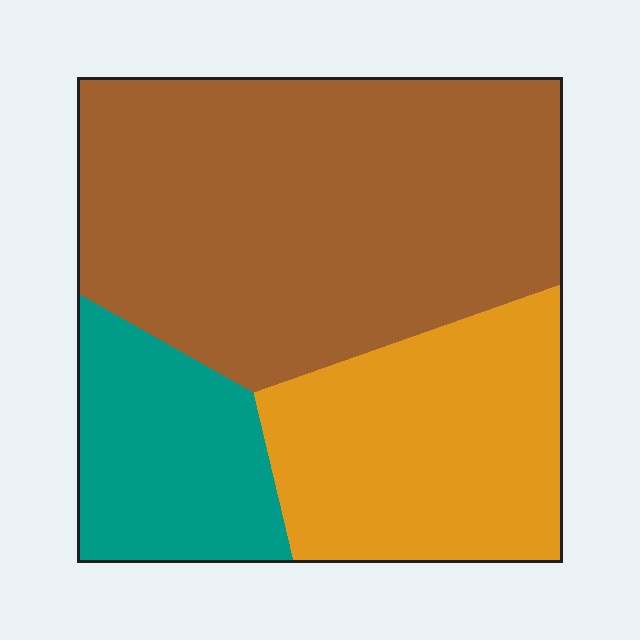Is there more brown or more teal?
Brown.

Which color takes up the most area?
Brown, at roughly 55%.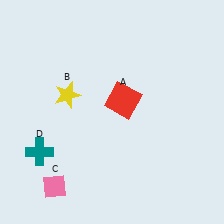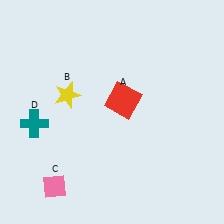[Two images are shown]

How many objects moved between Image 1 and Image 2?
1 object moved between the two images.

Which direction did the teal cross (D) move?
The teal cross (D) moved up.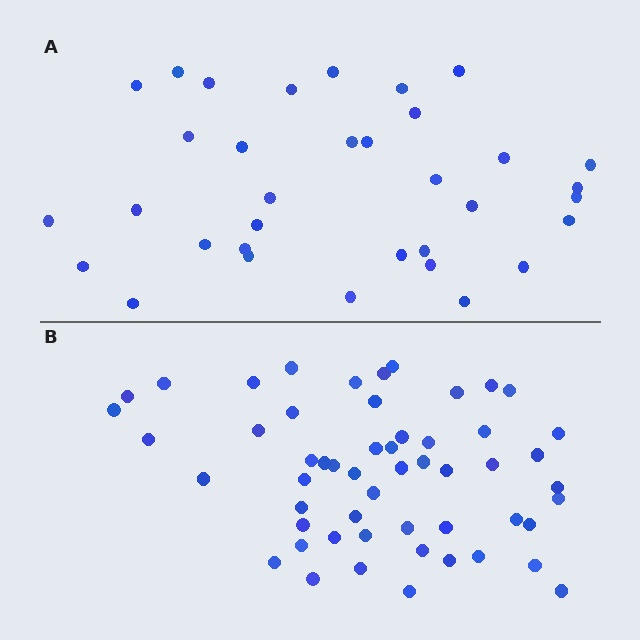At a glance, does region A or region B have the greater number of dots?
Region B (the bottom region) has more dots.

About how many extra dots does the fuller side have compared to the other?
Region B has approximately 20 more dots than region A.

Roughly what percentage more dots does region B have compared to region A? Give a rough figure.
About 60% more.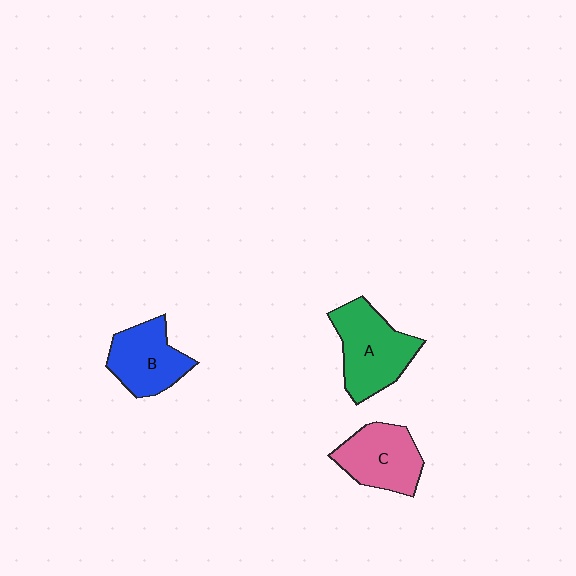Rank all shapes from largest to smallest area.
From largest to smallest: A (green), C (pink), B (blue).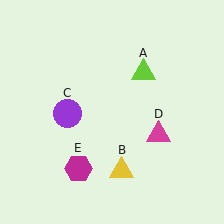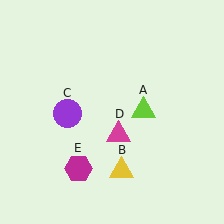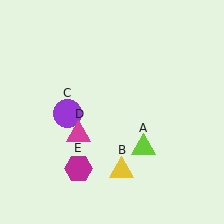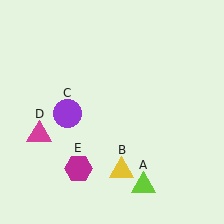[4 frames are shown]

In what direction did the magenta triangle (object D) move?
The magenta triangle (object D) moved left.